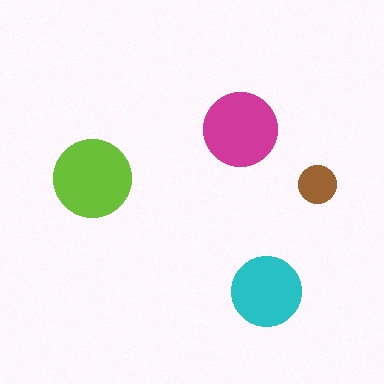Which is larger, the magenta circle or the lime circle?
The lime one.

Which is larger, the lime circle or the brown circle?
The lime one.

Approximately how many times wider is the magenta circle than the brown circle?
About 2 times wider.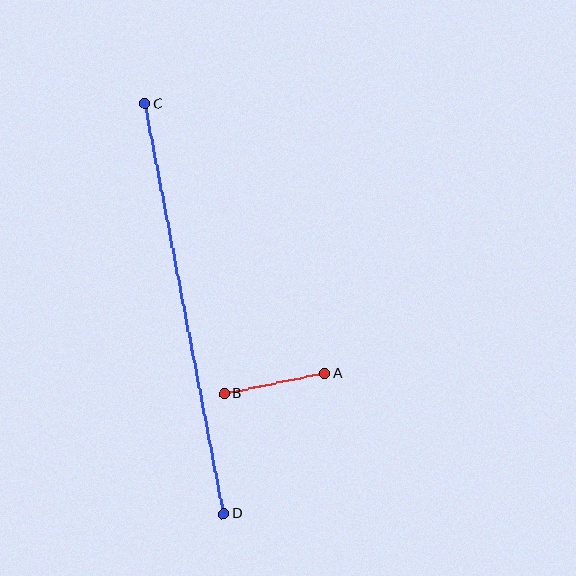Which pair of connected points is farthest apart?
Points C and D are farthest apart.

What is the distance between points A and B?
The distance is approximately 103 pixels.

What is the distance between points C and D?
The distance is approximately 418 pixels.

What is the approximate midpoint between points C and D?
The midpoint is at approximately (184, 309) pixels.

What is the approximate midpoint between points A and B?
The midpoint is at approximately (274, 384) pixels.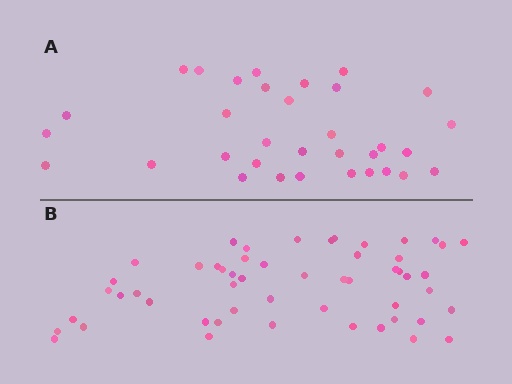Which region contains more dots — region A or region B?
Region B (the bottom region) has more dots.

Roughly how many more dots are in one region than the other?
Region B has approximately 20 more dots than region A.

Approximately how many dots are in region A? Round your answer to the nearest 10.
About 30 dots. (The exact count is 33, which rounds to 30.)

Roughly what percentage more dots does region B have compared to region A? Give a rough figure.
About 60% more.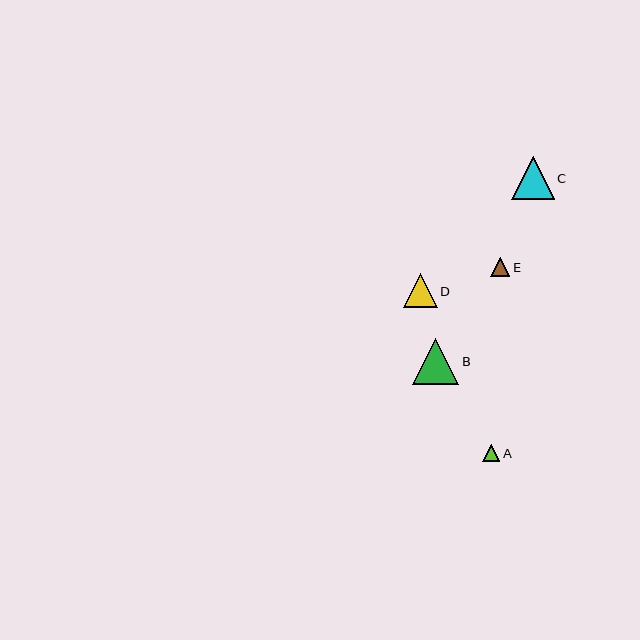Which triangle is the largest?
Triangle B is the largest with a size of approximately 47 pixels.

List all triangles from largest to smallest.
From largest to smallest: B, C, D, E, A.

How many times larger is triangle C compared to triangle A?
Triangle C is approximately 2.5 times the size of triangle A.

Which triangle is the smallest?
Triangle A is the smallest with a size of approximately 17 pixels.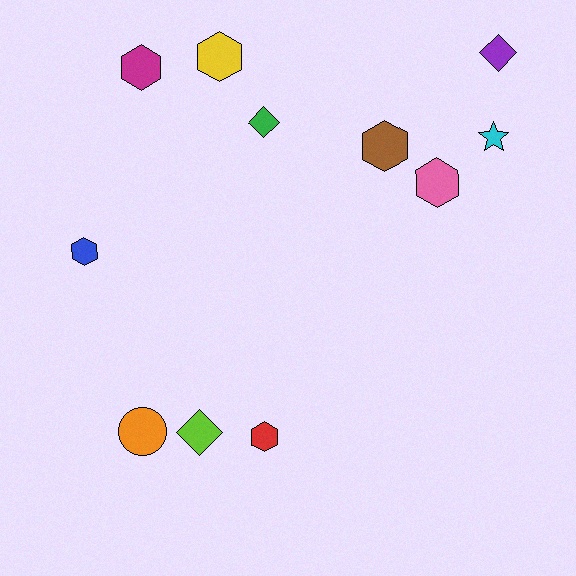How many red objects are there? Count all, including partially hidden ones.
There is 1 red object.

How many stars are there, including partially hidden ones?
There is 1 star.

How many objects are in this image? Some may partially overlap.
There are 11 objects.